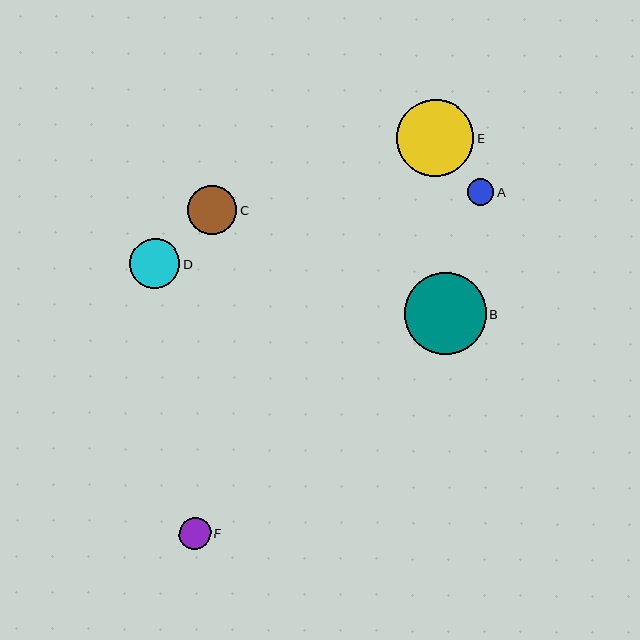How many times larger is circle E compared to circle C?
Circle E is approximately 1.6 times the size of circle C.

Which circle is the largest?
Circle B is the largest with a size of approximately 82 pixels.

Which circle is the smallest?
Circle A is the smallest with a size of approximately 26 pixels.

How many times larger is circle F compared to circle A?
Circle F is approximately 1.2 times the size of circle A.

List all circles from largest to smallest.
From largest to smallest: B, E, D, C, F, A.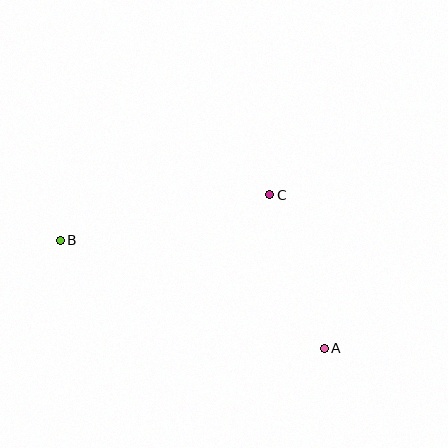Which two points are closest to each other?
Points A and C are closest to each other.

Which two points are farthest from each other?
Points A and B are farthest from each other.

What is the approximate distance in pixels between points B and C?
The distance between B and C is approximately 214 pixels.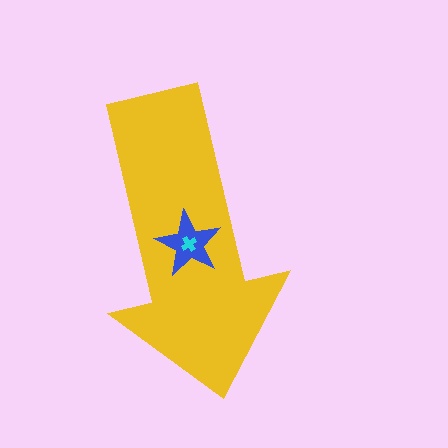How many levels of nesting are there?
3.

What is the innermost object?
The cyan cross.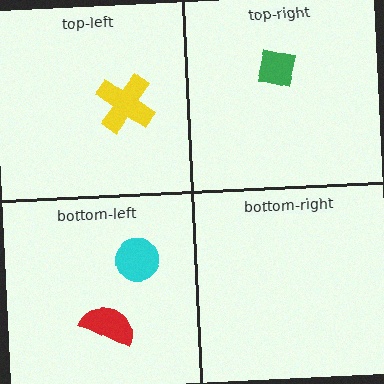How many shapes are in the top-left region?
1.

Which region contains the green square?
The top-right region.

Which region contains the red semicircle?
The bottom-left region.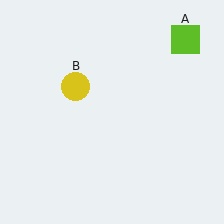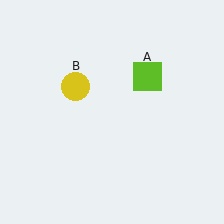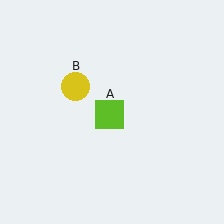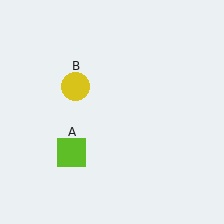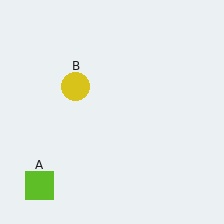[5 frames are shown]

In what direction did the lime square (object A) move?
The lime square (object A) moved down and to the left.